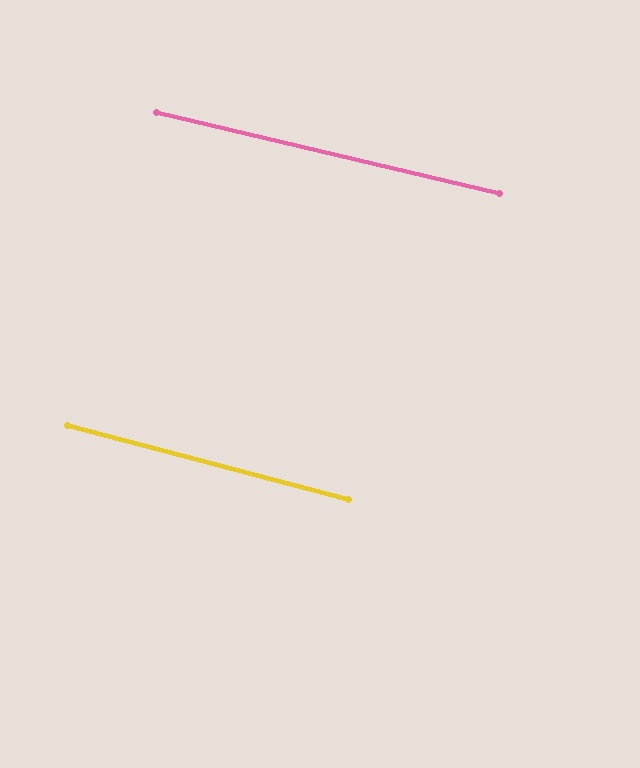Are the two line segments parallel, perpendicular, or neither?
Parallel — their directions differ by only 1.5°.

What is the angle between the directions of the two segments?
Approximately 1 degree.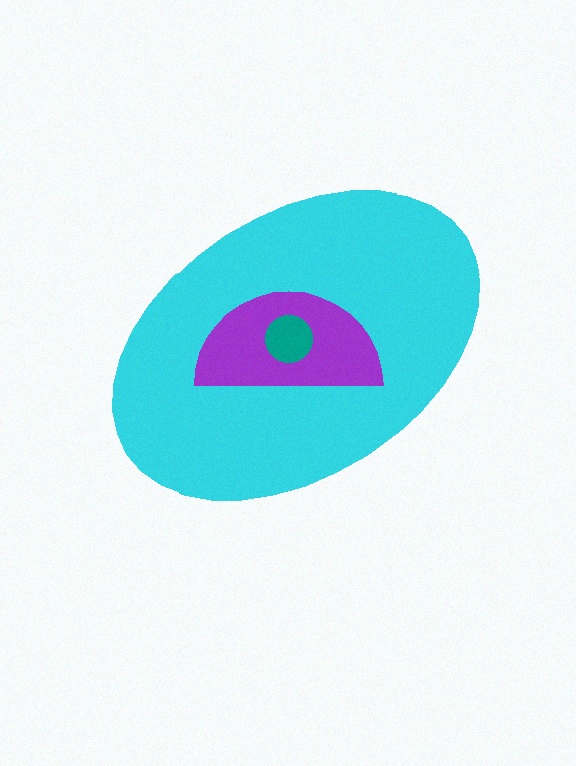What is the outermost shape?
The cyan ellipse.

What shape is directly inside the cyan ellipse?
The purple semicircle.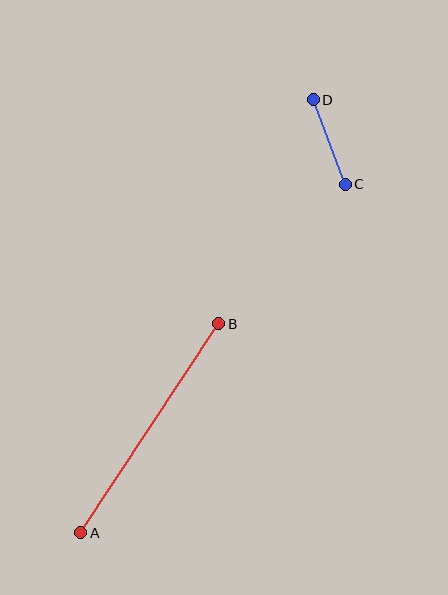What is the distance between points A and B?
The distance is approximately 250 pixels.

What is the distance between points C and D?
The distance is approximately 91 pixels.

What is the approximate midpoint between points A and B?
The midpoint is at approximately (150, 428) pixels.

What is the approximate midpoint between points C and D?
The midpoint is at approximately (329, 142) pixels.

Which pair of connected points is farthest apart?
Points A and B are farthest apart.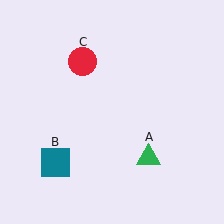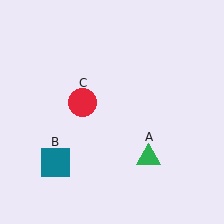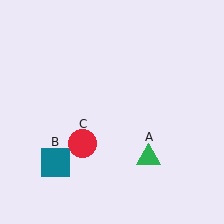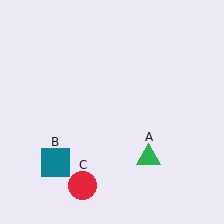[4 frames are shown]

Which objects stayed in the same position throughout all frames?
Green triangle (object A) and teal square (object B) remained stationary.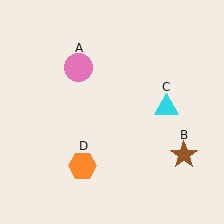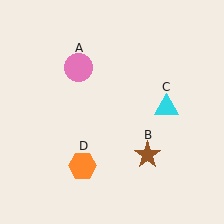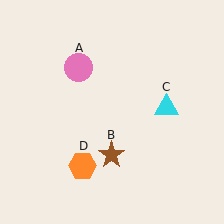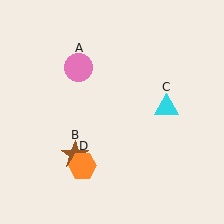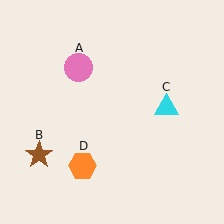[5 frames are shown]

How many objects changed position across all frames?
1 object changed position: brown star (object B).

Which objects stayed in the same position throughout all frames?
Pink circle (object A) and cyan triangle (object C) and orange hexagon (object D) remained stationary.